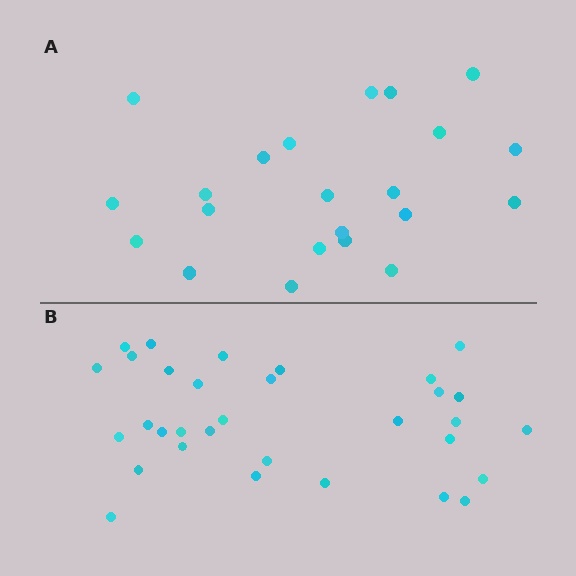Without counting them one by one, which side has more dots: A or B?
Region B (the bottom region) has more dots.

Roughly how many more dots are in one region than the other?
Region B has roughly 10 or so more dots than region A.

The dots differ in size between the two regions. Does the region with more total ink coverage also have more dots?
No. Region A has more total ink coverage because its dots are larger, but region B actually contains more individual dots. Total area can be misleading — the number of items is what matters here.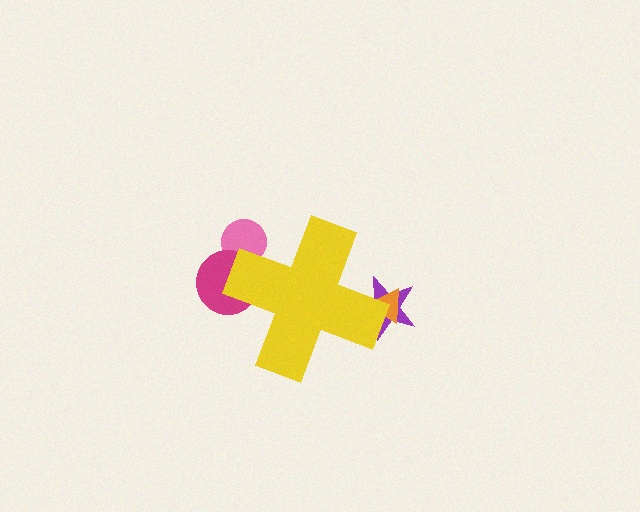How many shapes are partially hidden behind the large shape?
4 shapes are partially hidden.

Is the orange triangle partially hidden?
Yes, the orange triangle is partially hidden behind the yellow cross.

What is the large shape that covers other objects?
A yellow cross.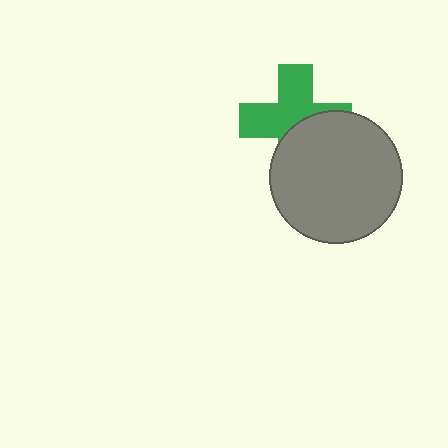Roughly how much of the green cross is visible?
About half of it is visible (roughly 57%).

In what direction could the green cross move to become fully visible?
The green cross could move up. That would shift it out from behind the gray circle entirely.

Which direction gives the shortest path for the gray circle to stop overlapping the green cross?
Moving down gives the shortest separation.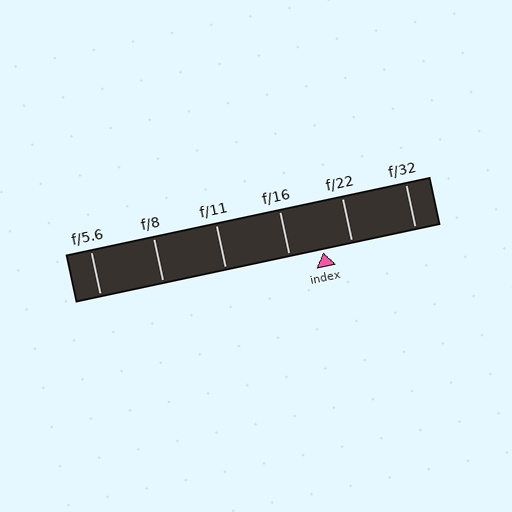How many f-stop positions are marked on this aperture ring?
There are 6 f-stop positions marked.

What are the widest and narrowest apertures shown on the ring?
The widest aperture shown is f/5.6 and the narrowest is f/32.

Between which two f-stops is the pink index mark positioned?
The index mark is between f/16 and f/22.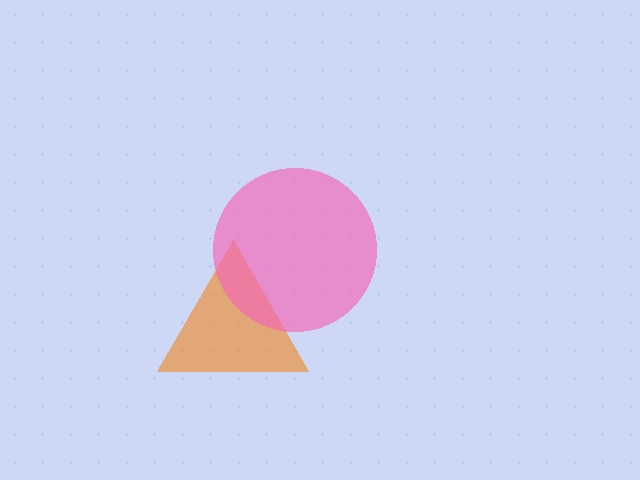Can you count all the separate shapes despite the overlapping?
Yes, there are 2 separate shapes.